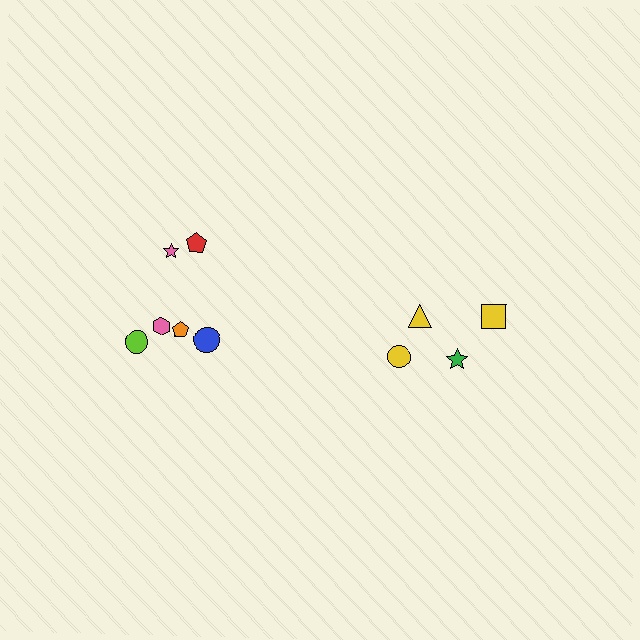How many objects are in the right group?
There are 4 objects.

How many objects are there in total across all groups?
There are 10 objects.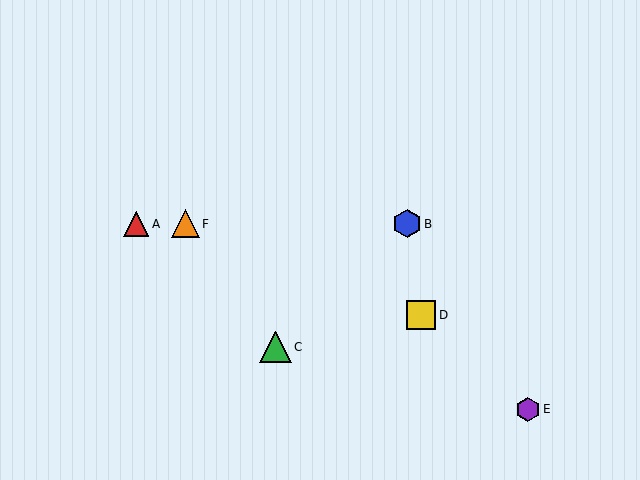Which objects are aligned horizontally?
Objects A, B, F are aligned horizontally.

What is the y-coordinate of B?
Object B is at y≈224.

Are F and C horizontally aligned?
No, F is at y≈224 and C is at y≈347.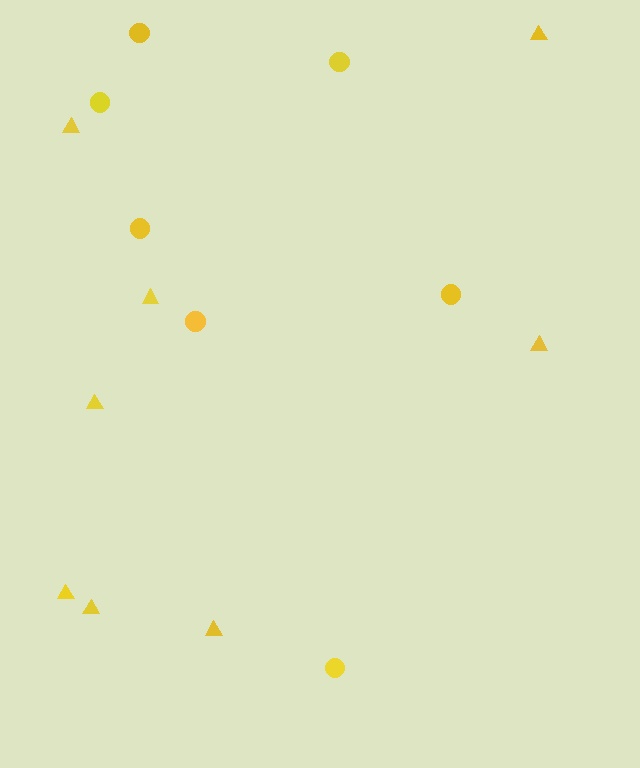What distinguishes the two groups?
There are 2 groups: one group of triangles (8) and one group of circles (7).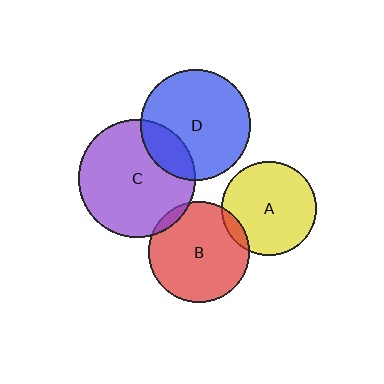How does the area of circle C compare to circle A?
Approximately 1.5 times.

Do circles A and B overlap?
Yes.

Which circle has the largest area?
Circle C (purple).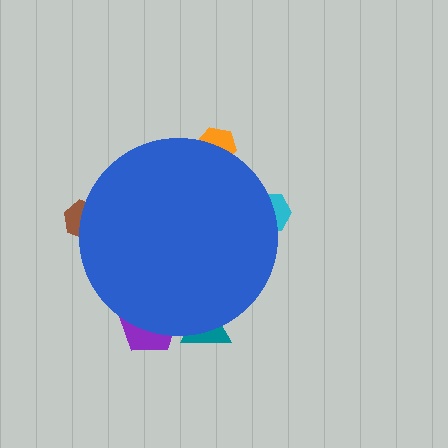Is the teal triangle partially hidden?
Yes, the teal triangle is partially hidden behind the blue circle.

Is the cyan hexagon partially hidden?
Yes, the cyan hexagon is partially hidden behind the blue circle.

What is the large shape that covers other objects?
A blue circle.